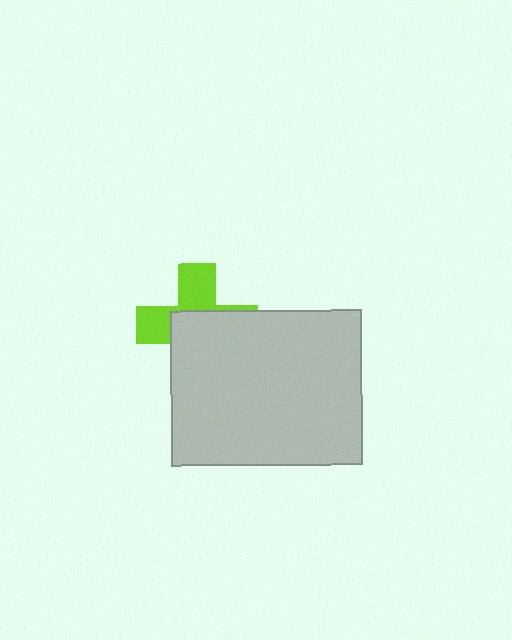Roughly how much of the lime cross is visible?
A small part of it is visible (roughly 41%).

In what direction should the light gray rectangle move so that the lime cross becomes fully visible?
The light gray rectangle should move toward the lower-right. That is the shortest direction to clear the overlap and leave the lime cross fully visible.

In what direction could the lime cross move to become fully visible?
The lime cross could move toward the upper-left. That would shift it out from behind the light gray rectangle entirely.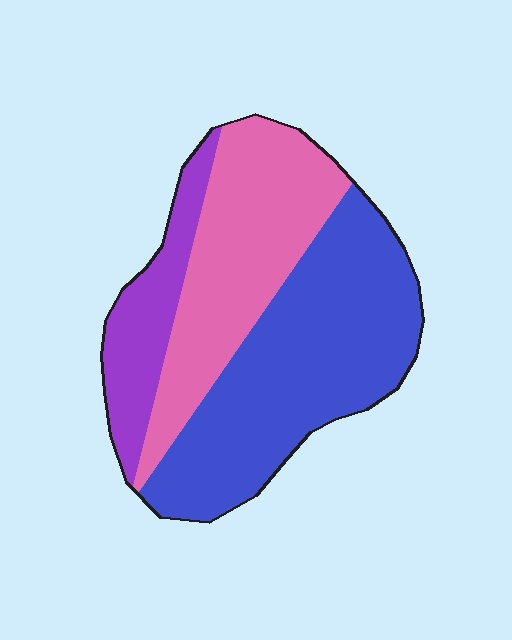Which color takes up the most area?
Blue, at roughly 50%.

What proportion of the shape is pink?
Pink covers around 35% of the shape.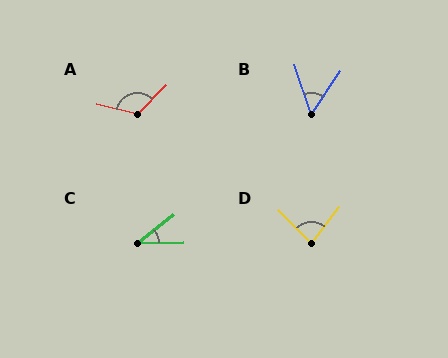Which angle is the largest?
A, at approximately 120 degrees.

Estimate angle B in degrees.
Approximately 52 degrees.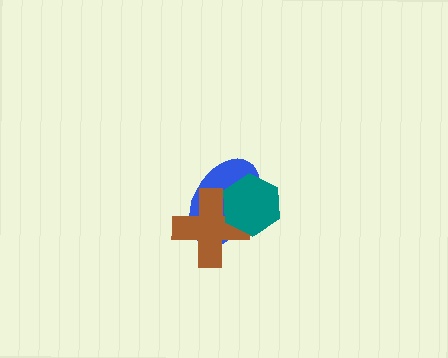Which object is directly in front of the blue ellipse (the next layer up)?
The brown cross is directly in front of the blue ellipse.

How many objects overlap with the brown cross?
2 objects overlap with the brown cross.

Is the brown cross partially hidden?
Yes, it is partially covered by another shape.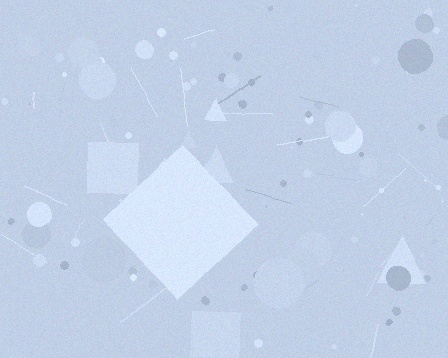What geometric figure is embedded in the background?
A diamond is embedded in the background.